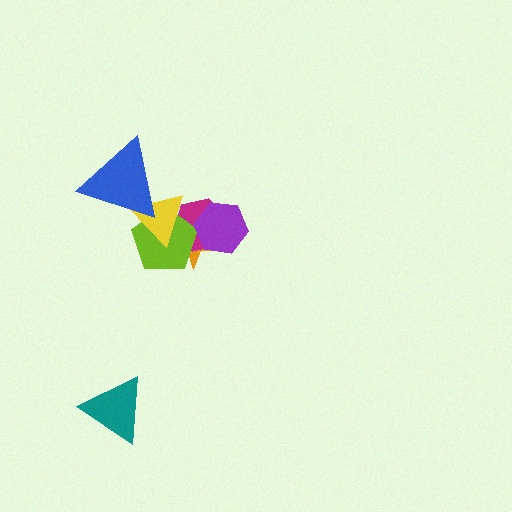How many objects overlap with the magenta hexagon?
4 objects overlap with the magenta hexagon.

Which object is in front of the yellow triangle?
The blue triangle is in front of the yellow triangle.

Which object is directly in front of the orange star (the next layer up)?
The magenta hexagon is directly in front of the orange star.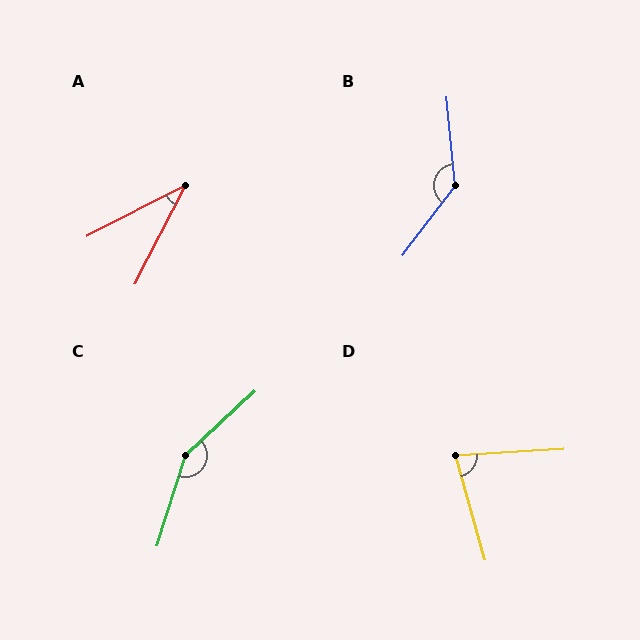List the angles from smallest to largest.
A (35°), D (78°), B (137°), C (150°).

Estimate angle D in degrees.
Approximately 78 degrees.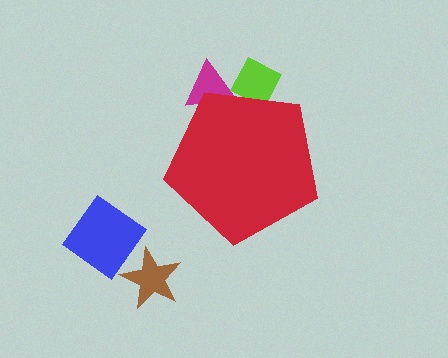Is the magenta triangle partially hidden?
Yes, the magenta triangle is partially hidden behind the red pentagon.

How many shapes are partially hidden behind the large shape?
2 shapes are partially hidden.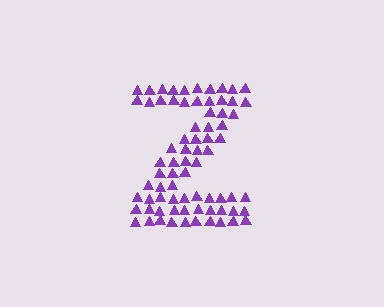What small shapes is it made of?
It is made of small triangles.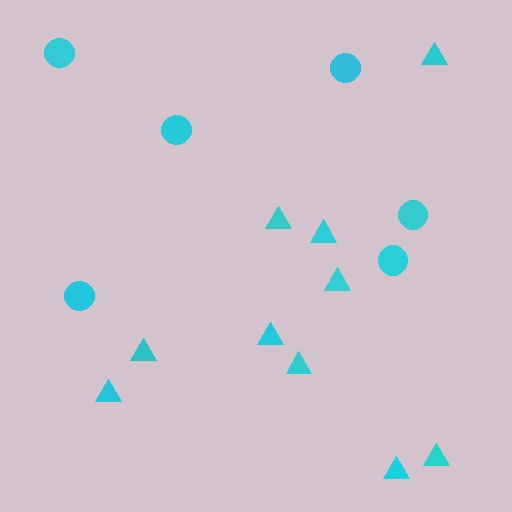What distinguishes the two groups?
There are 2 groups: one group of circles (6) and one group of triangles (10).